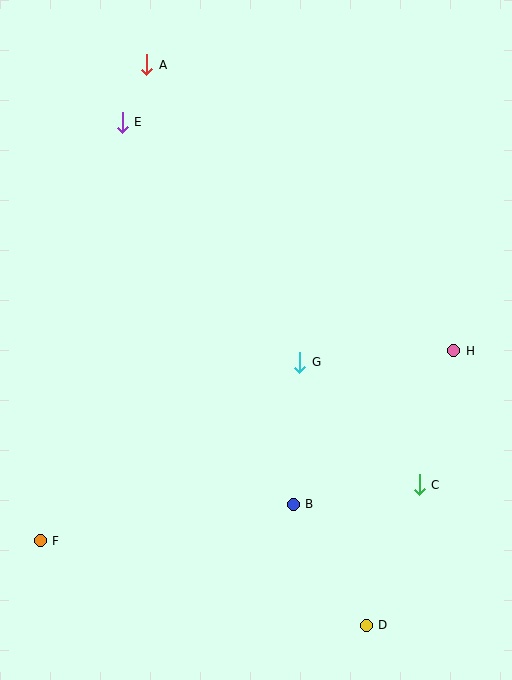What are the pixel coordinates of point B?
Point B is at (293, 504).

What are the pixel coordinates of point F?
Point F is at (40, 541).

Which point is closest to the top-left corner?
Point A is closest to the top-left corner.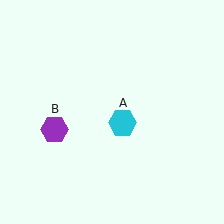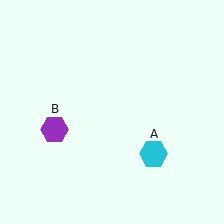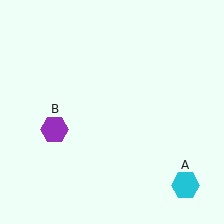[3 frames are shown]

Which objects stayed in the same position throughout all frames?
Purple hexagon (object B) remained stationary.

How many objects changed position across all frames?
1 object changed position: cyan hexagon (object A).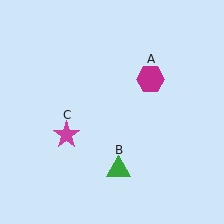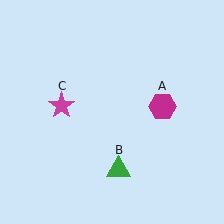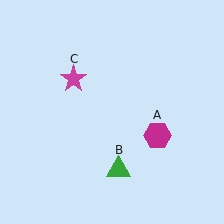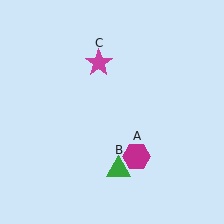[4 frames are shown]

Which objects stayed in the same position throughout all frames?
Green triangle (object B) remained stationary.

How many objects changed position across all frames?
2 objects changed position: magenta hexagon (object A), magenta star (object C).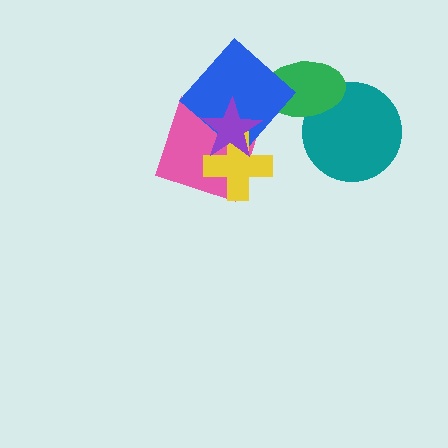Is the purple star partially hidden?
No, no other shape covers it.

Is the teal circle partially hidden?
Yes, it is partially covered by another shape.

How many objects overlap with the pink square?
3 objects overlap with the pink square.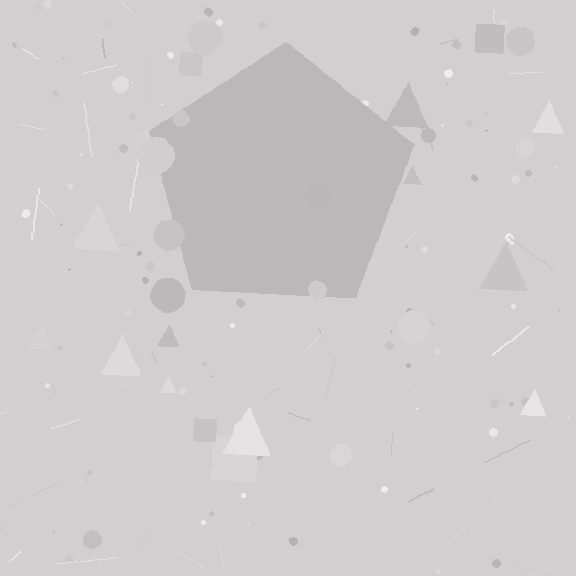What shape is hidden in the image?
A pentagon is hidden in the image.